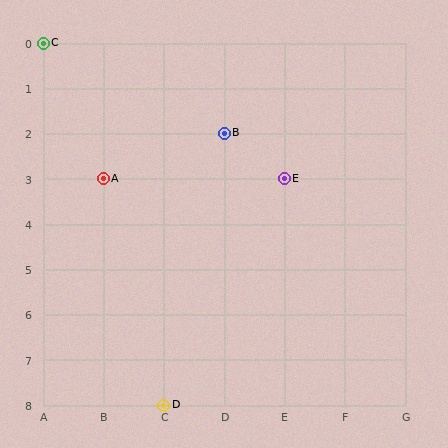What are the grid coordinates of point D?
Point D is at grid coordinates (C, 8).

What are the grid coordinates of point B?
Point B is at grid coordinates (D, 2).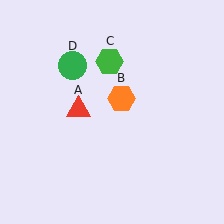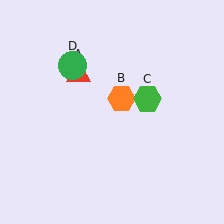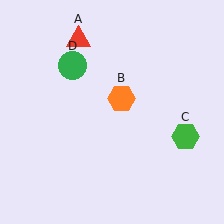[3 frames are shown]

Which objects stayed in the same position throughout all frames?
Orange hexagon (object B) and green circle (object D) remained stationary.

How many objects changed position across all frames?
2 objects changed position: red triangle (object A), green hexagon (object C).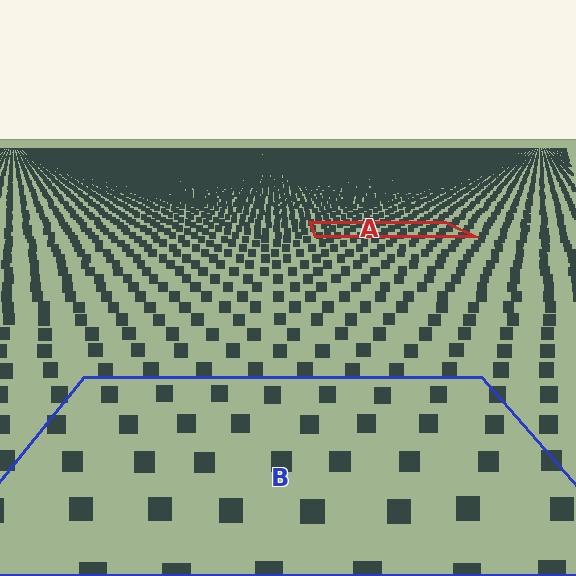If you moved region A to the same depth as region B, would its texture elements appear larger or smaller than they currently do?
They would appear larger. At a closer depth, the same texture elements are projected at a bigger on-screen size.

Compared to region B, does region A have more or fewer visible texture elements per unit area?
Region A has more texture elements per unit area — they are packed more densely because it is farther away.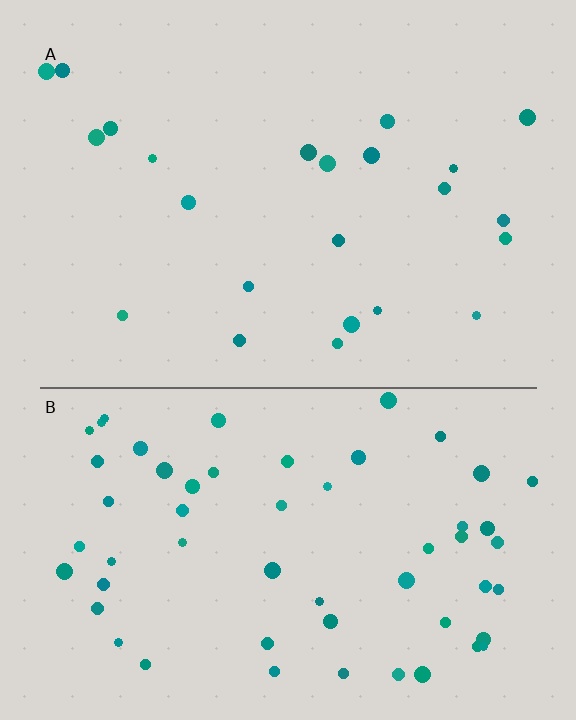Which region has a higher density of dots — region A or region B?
B (the bottom).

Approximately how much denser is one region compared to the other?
Approximately 2.4× — region B over region A.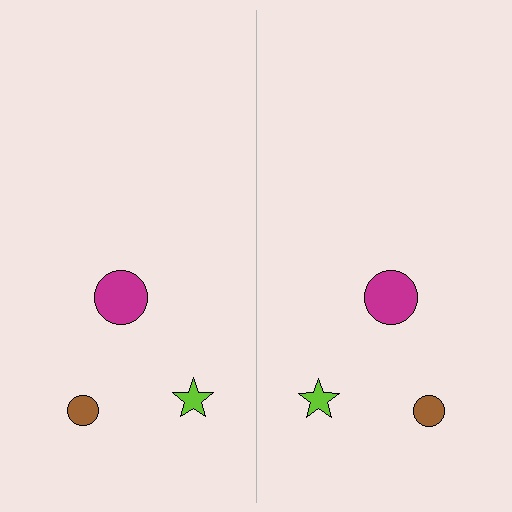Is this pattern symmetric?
Yes, this pattern has bilateral (reflection) symmetry.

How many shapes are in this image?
There are 6 shapes in this image.